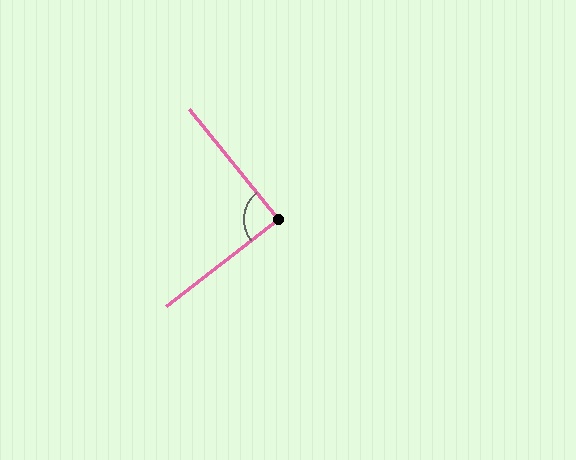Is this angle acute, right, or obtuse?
It is approximately a right angle.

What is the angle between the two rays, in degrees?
Approximately 89 degrees.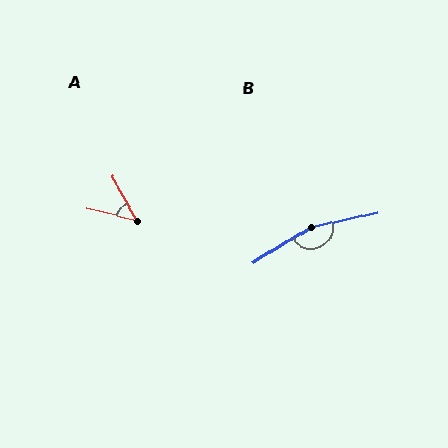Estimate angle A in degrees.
Approximately 46 degrees.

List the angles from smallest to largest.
A (46°), B (161°).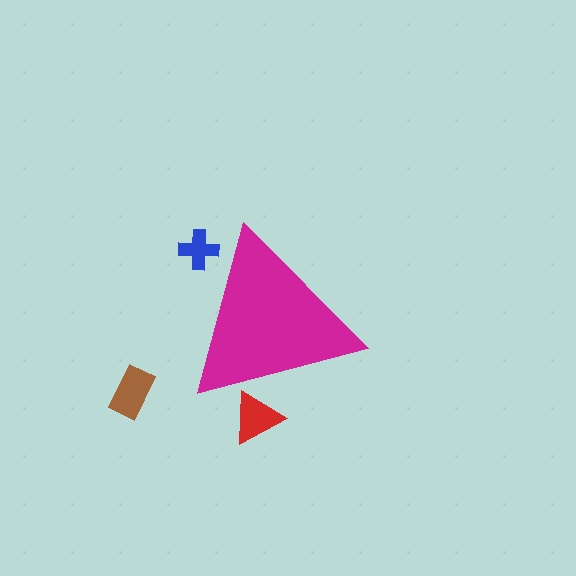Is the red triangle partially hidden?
Yes, the red triangle is partially hidden behind the magenta triangle.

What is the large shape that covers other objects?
A magenta triangle.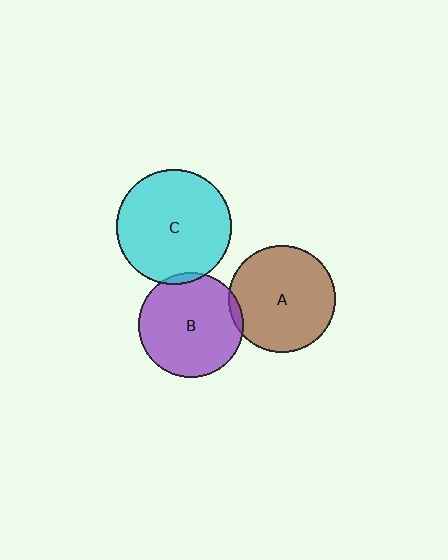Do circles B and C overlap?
Yes.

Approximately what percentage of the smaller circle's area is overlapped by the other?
Approximately 5%.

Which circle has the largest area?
Circle C (cyan).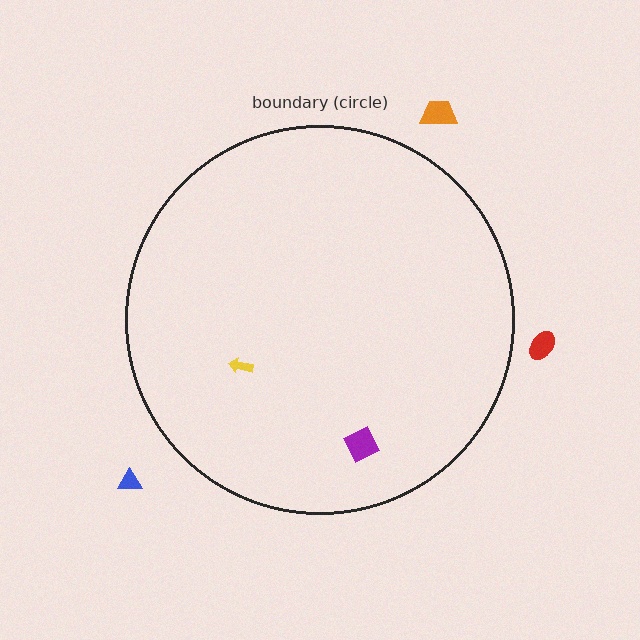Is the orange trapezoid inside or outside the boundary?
Outside.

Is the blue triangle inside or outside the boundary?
Outside.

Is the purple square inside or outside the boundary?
Inside.